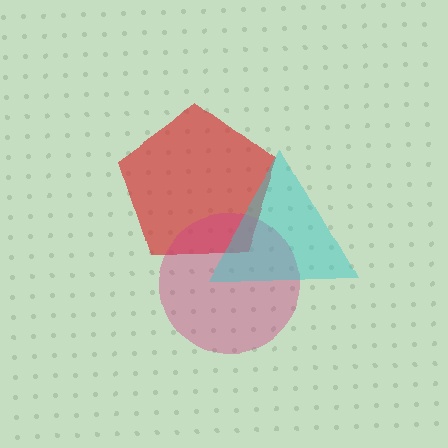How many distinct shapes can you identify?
There are 3 distinct shapes: a red pentagon, a magenta circle, a cyan triangle.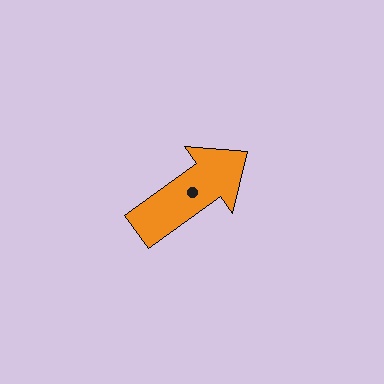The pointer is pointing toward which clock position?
Roughly 2 o'clock.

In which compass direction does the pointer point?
Northeast.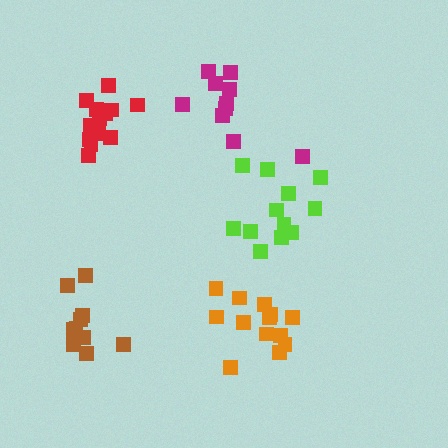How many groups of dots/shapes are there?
There are 5 groups.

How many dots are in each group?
Group 1: 13 dots, Group 2: 13 dots, Group 3: 10 dots, Group 4: 10 dots, Group 5: 12 dots (58 total).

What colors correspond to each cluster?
The clusters are colored: orange, red, magenta, brown, lime.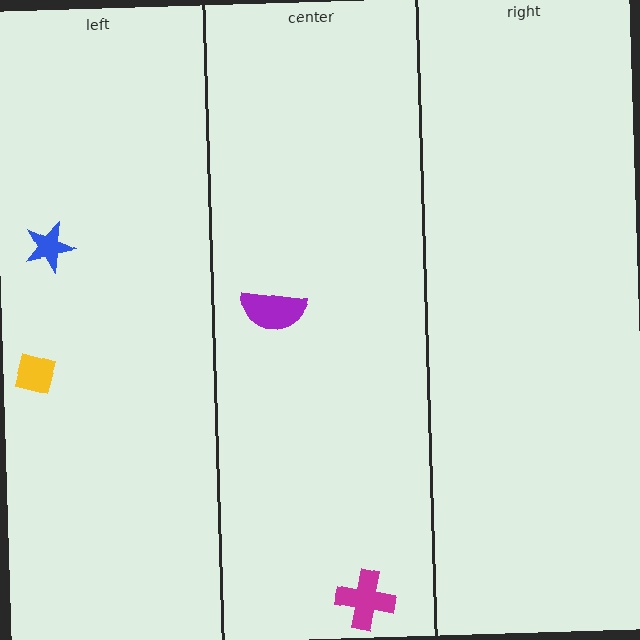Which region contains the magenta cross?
The center region.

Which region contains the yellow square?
The left region.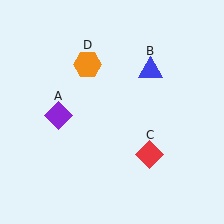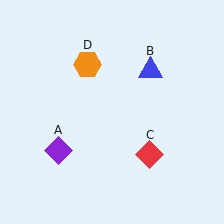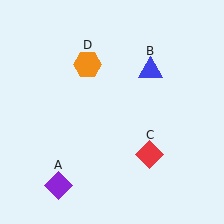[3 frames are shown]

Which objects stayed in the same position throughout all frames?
Blue triangle (object B) and red diamond (object C) and orange hexagon (object D) remained stationary.